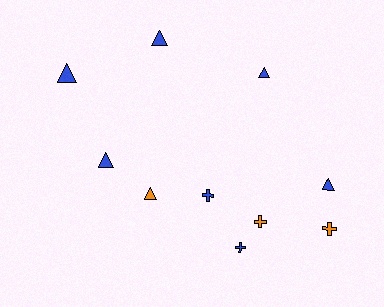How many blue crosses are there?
There are 2 blue crosses.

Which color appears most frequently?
Blue, with 7 objects.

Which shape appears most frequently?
Triangle, with 6 objects.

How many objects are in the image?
There are 10 objects.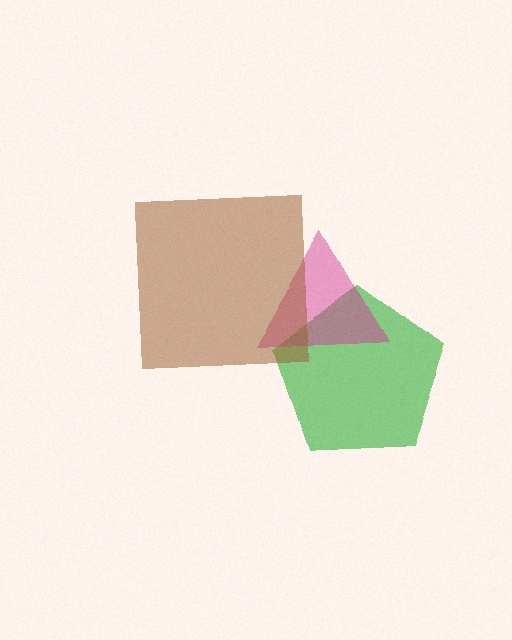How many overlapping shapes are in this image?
There are 3 overlapping shapes in the image.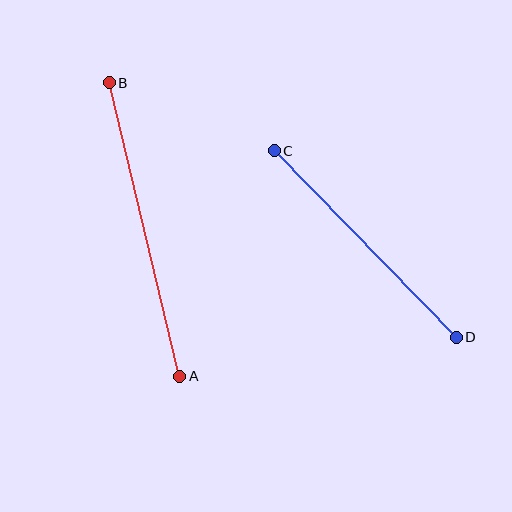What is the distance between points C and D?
The distance is approximately 261 pixels.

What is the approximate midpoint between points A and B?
The midpoint is at approximately (144, 230) pixels.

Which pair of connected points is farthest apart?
Points A and B are farthest apart.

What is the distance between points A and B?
The distance is approximately 302 pixels.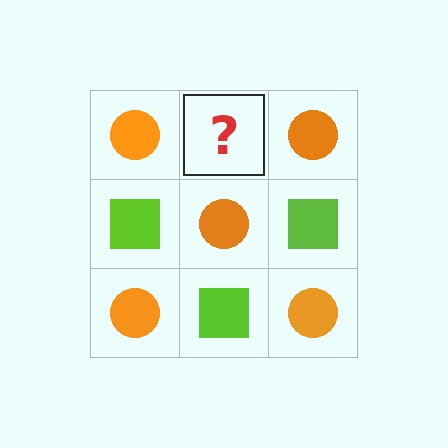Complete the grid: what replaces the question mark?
The question mark should be replaced with a lime square.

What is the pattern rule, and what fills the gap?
The rule is that it alternates orange circle and lime square in a checkerboard pattern. The gap should be filled with a lime square.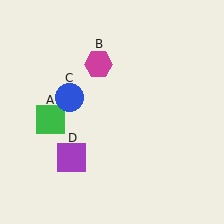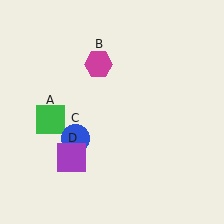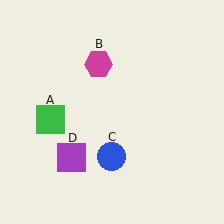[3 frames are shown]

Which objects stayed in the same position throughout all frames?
Green square (object A) and magenta hexagon (object B) and purple square (object D) remained stationary.